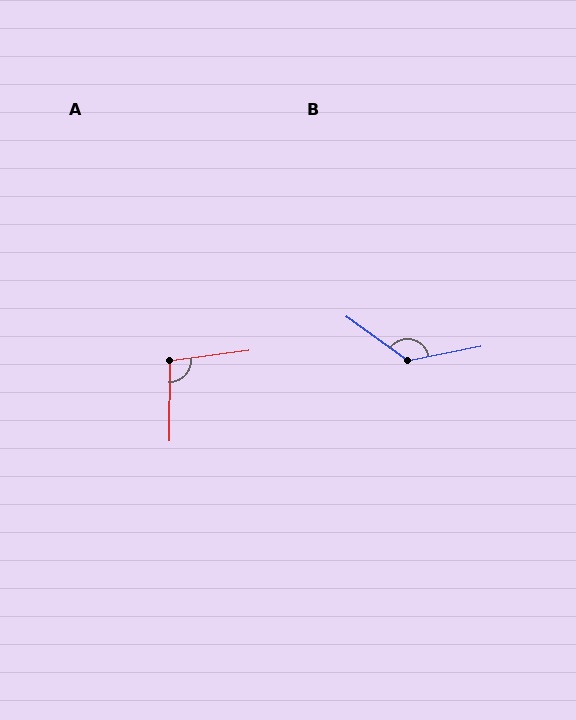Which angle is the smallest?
A, at approximately 98 degrees.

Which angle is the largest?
B, at approximately 133 degrees.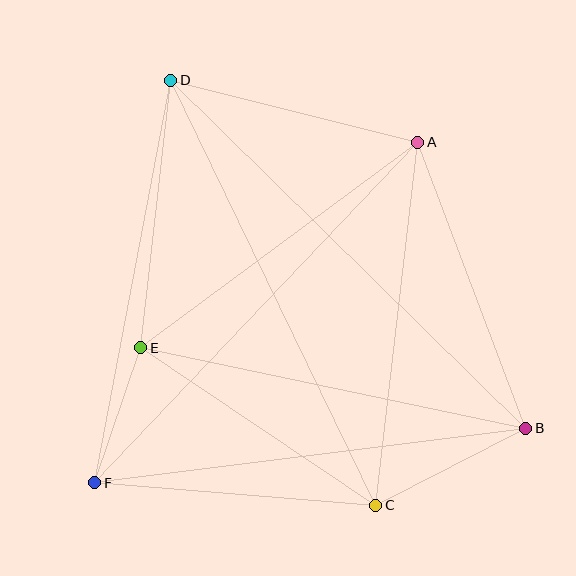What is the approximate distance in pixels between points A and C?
The distance between A and C is approximately 366 pixels.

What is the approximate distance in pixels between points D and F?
The distance between D and F is approximately 409 pixels.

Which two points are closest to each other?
Points E and F are closest to each other.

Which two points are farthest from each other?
Points B and D are farthest from each other.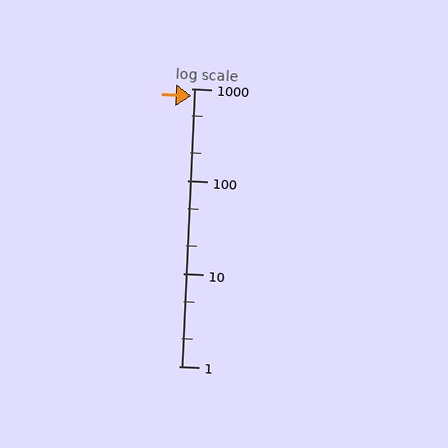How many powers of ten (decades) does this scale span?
The scale spans 3 decades, from 1 to 1000.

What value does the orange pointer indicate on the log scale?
The pointer indicates approximately 820.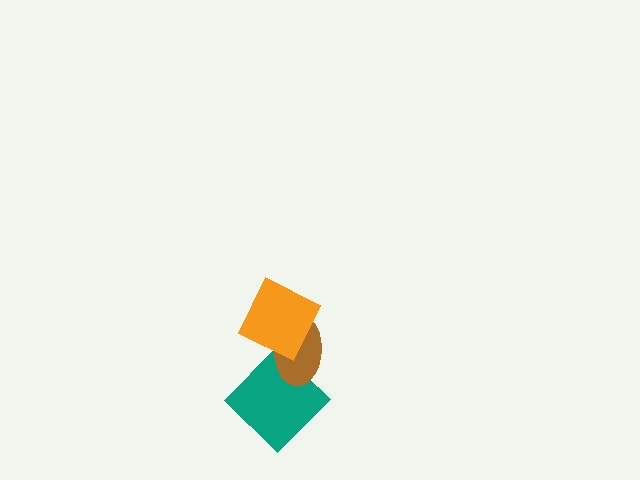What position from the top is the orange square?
The orange square is 1st from the top.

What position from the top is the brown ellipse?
The brown ellipse is 2nd from the top.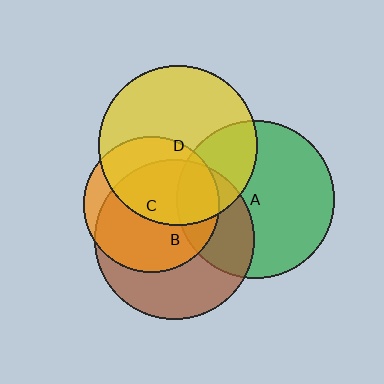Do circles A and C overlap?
Yes.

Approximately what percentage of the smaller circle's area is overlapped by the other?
Approximately 20%.